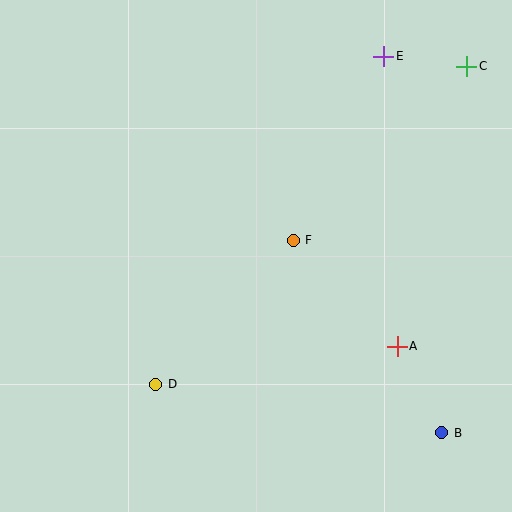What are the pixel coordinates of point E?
Point E is at (384, 56).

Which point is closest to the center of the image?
Point F at (293, 240) is closest to the center.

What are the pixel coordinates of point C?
Point C is at (467, 66).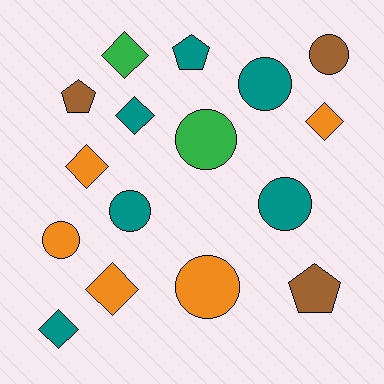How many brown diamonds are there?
There are no brown diamonds.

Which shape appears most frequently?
Circle, with 7 objects.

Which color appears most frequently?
Teal, with 6 objects.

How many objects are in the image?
There are 16 objects.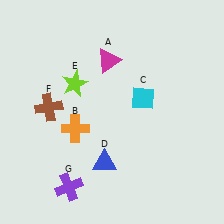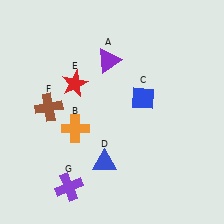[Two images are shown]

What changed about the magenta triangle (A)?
In Image 1, A is magenta. In Image 2, it changed to purple.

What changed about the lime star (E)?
In Image 1, E is lime. In Image 2, it changed to red.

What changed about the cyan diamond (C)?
In Image 1, C is cyan. In Image 2, it changed to blue.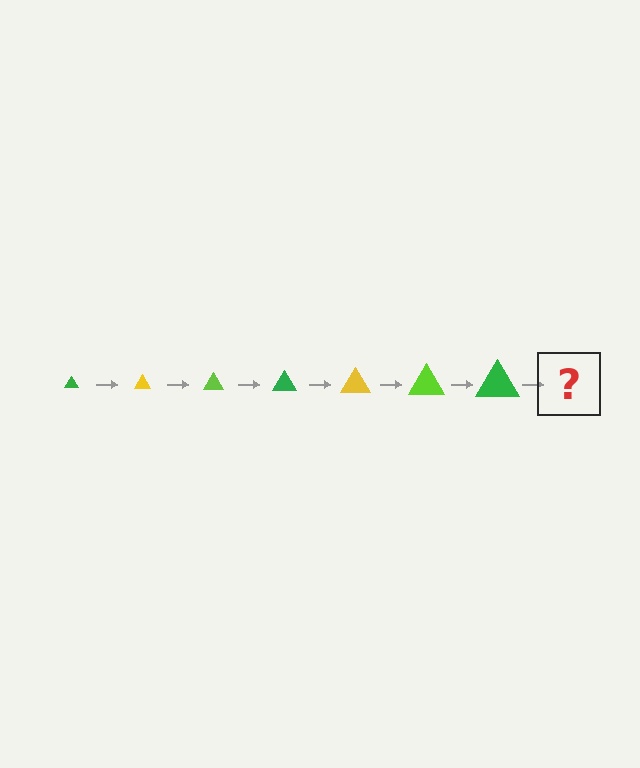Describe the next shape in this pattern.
It should be a yellow triangle, larger than the previous one.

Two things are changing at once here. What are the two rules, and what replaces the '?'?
The two rules are that the triangle grows larger each step and the color cycles through green, yellow, and lime. The '?' should be a yellow triangle, larger than the previous one.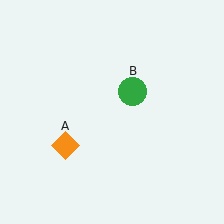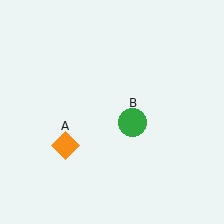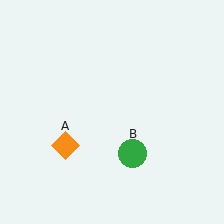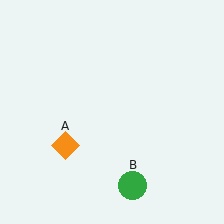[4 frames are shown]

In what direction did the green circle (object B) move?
The green circle (object B) moved down.